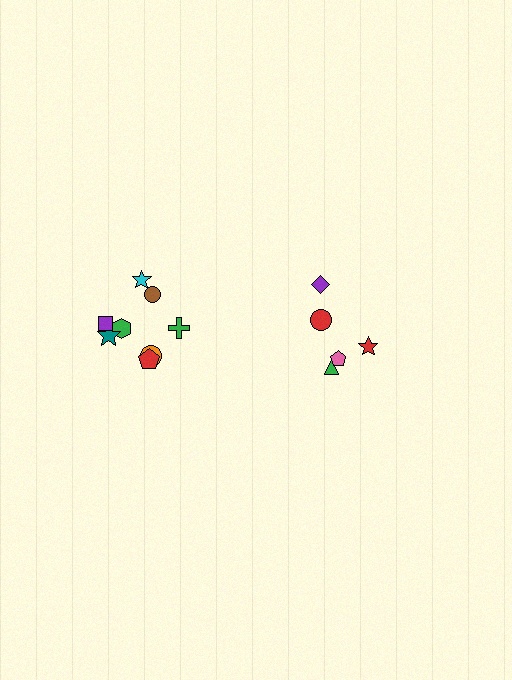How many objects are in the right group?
There are 5 objects.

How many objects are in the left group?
There are 8 objects.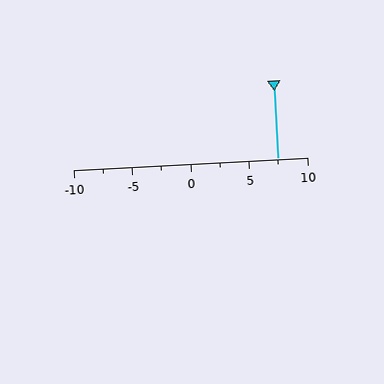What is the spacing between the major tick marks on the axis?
The major ticks are spaced 5 apart.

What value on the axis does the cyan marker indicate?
The marker indicates approximately 7.5.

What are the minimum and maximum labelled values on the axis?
The axis runs from -10 to 10.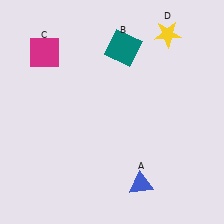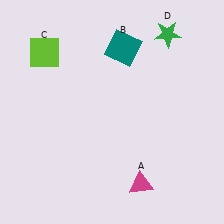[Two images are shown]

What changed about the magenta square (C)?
In Image 1, C is magenta. In Image 2, it changed to lime.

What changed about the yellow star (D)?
In Image 1, D is yellow. In Image 2, it changed to green.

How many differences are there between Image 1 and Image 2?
There are 3 differences between the two images.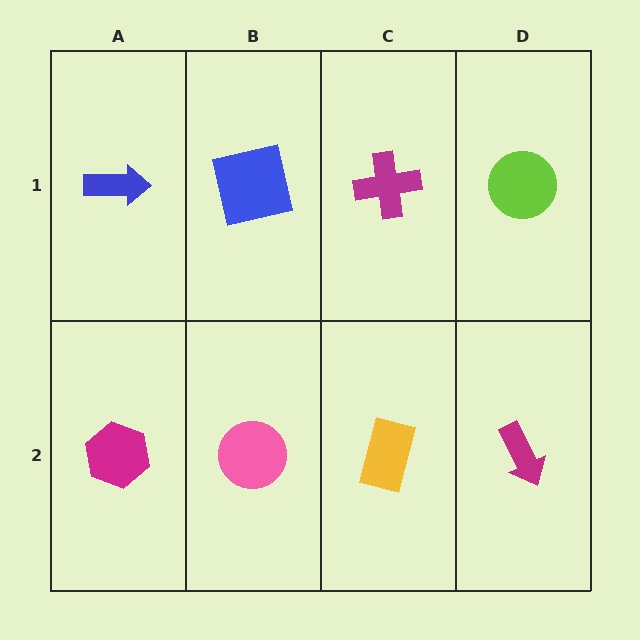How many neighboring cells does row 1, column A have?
2.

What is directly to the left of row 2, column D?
A yellow rectangle.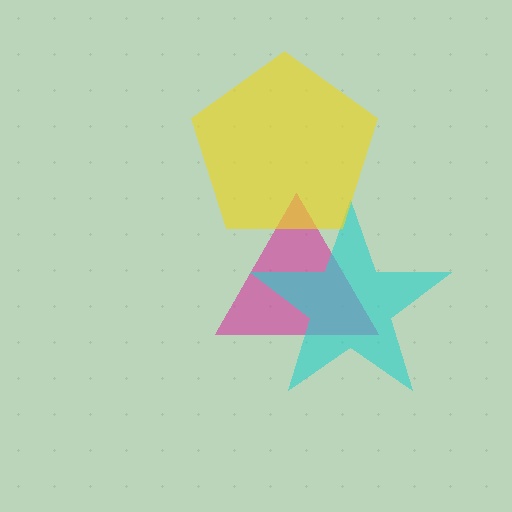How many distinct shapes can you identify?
There are 3 distinct shapes: a magenta triangle, a cyan star, a yellow pentagon.